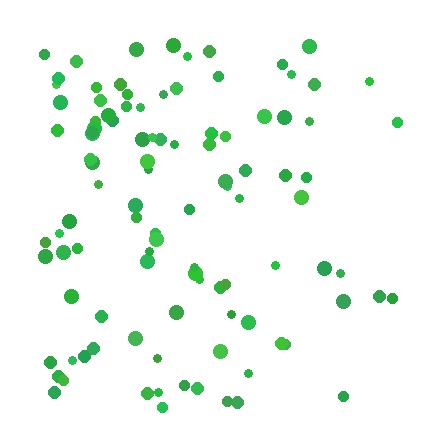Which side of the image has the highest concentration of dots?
The left.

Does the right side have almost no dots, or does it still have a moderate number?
Still a moderate number, just noticeably fewer than the left.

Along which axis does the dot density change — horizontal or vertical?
Horizontal.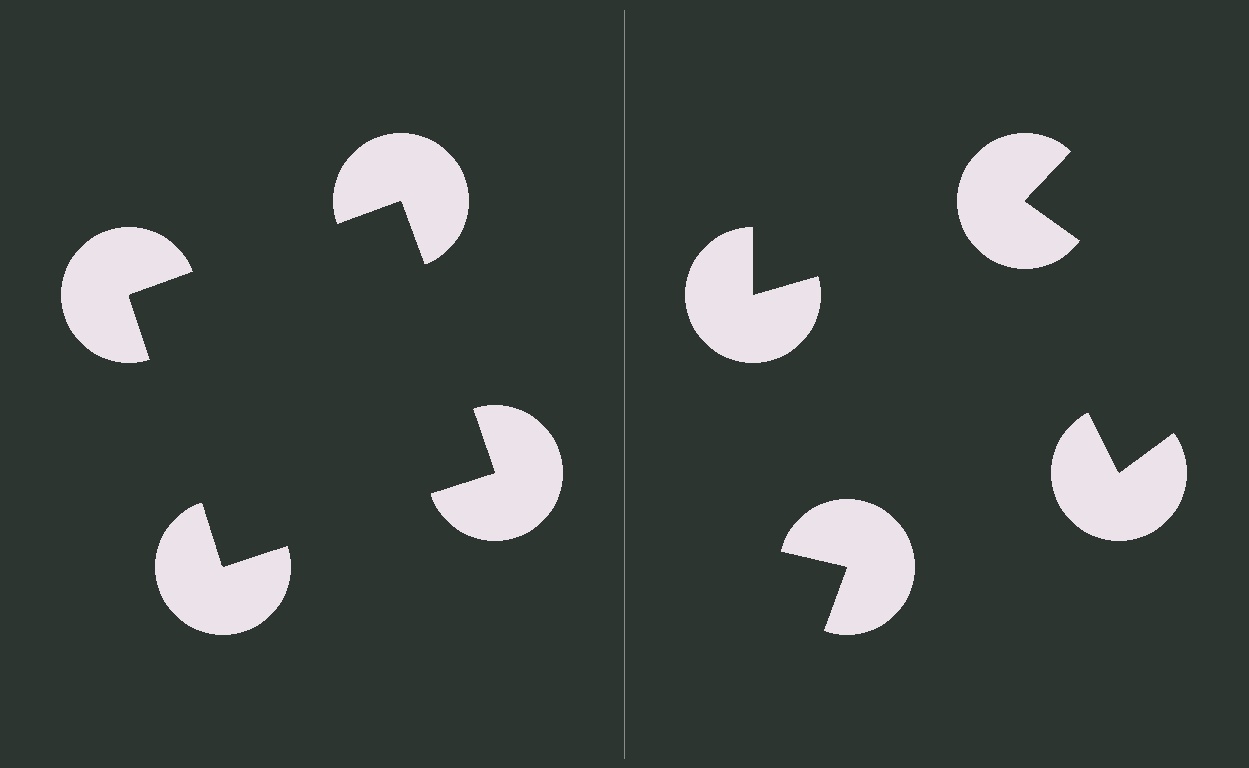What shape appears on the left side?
An illusory square.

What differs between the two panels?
The pac-man discs are positioned identically on both sides; only the wedge orientations differ. On the left they align to a square; on the right they are misaligned.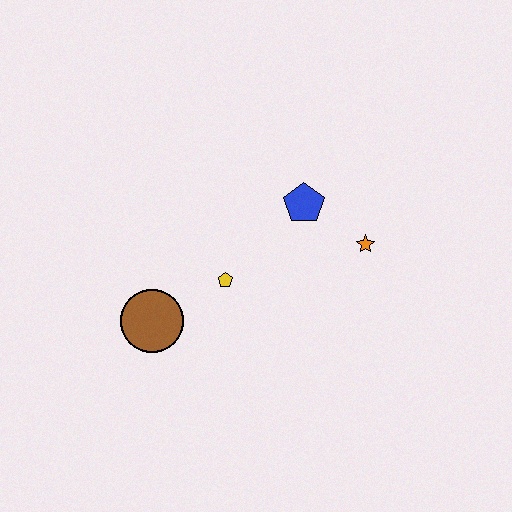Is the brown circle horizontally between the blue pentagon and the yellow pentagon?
No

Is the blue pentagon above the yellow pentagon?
Yes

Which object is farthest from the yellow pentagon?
The orange star is farthest from the yellow pentagon.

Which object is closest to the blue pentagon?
The orange star is closest to the blue pentagon.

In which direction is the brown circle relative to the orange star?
The brown circle is to the left of the orange star.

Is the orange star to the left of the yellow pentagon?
No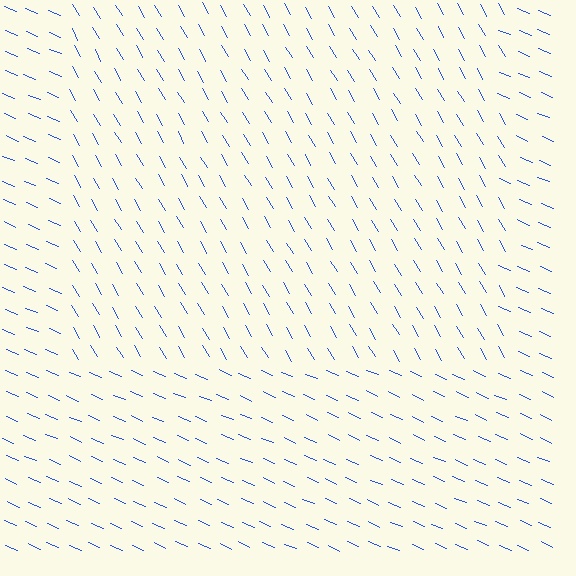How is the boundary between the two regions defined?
The boundary is defined purely by a change in line orientation (approximately 36 degrees difference). All lines are the same color and thickness.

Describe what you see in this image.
The image is filled with small blue line segments. A rectangle region in the image has lines oriented differently from the surrounding lines, creating a visible texture boundary.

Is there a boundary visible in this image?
Yes, there is a texture boundary formed by a change in line orientation.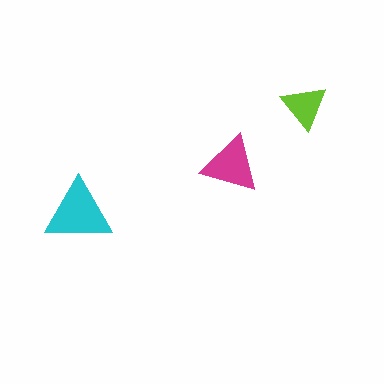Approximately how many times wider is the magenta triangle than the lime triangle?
About 1.5 times wider.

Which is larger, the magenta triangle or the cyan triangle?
The cyan one.